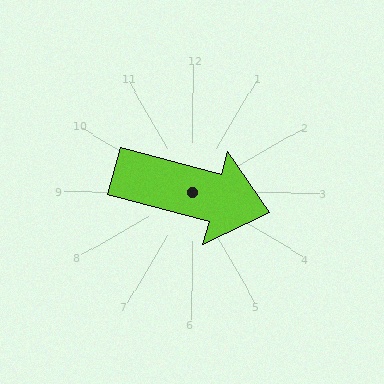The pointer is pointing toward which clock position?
Roughly 3 o'clock.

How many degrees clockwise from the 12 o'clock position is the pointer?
Approximately 105 degrees.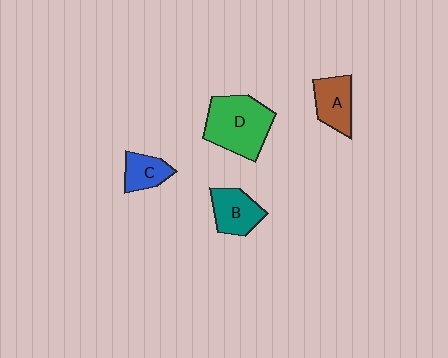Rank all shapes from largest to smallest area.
From largest to smallest: D (green), B (teal), A (brown), C (blue).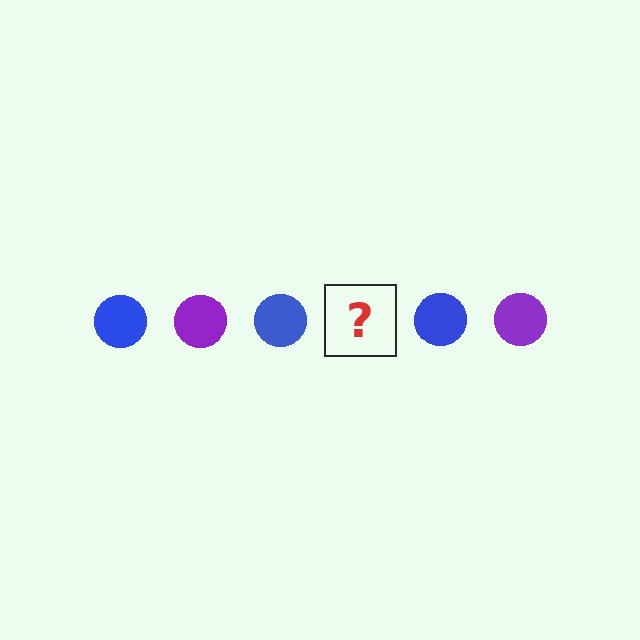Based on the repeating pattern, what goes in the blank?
The blank should be a purple circle.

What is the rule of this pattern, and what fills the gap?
The rule is that the pattern cycles through blue, purple circles. The gap should be filled with a purple circle.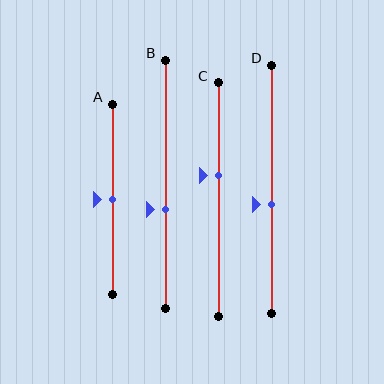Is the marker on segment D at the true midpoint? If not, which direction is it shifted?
No, the marker on segment D is shifted downward by about 6% of the segment length.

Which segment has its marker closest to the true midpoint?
Segment A has its marker closest to the true midpoint.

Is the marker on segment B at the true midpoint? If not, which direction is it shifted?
No, the marker on segment B is shifted downward by about 10% of the segment length.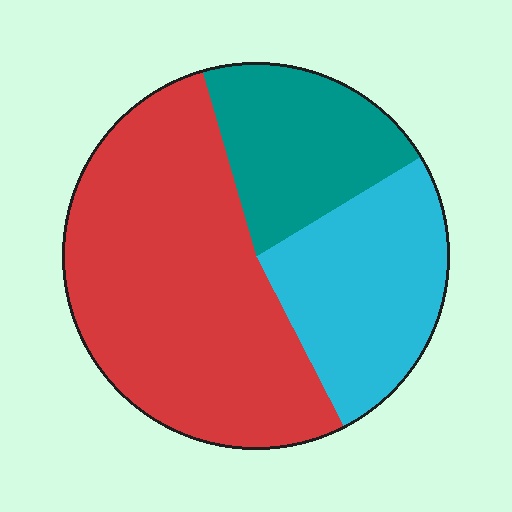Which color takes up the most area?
Red, at roughly 55%.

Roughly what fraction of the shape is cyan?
Cyan takes up between a sixth and a third of the shape.